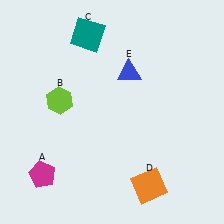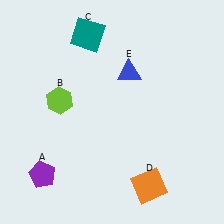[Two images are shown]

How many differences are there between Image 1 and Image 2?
There is 1 difference between the two images.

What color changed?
The pentagon (A) changed from magenta in Image 1 to purple in Image 2.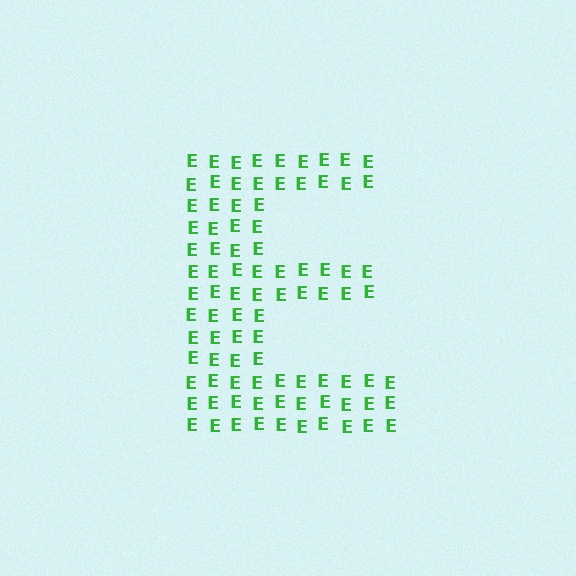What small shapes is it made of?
It is made of small letter E's.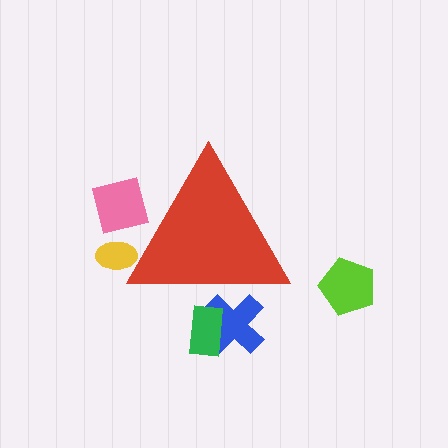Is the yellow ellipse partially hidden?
Yes, the yellow ellipse is partially hidden behind the red triangle.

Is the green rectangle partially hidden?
Yes, the green rectangle is partially hidden behind the red triangle.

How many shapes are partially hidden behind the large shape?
4 shapes are partially hidden.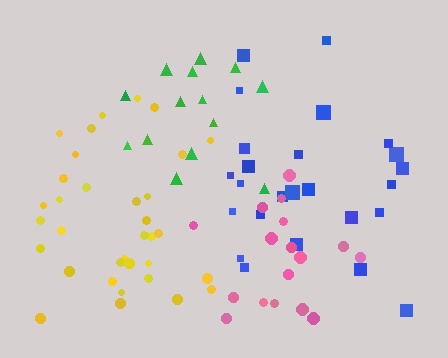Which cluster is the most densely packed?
Pink.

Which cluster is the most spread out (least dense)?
Green.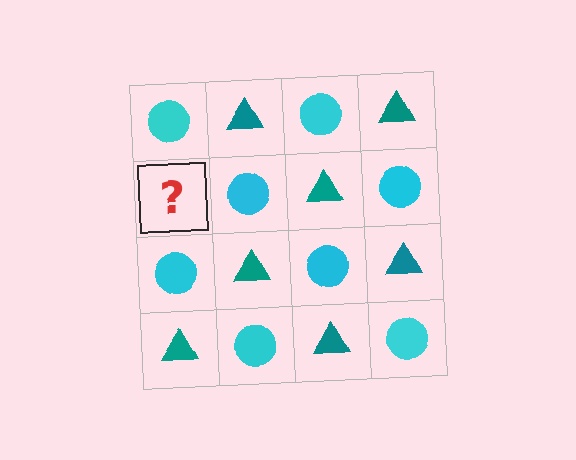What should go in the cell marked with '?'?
The missing cell should contain a teal triangle.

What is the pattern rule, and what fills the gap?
The rule is that it alternates cyan circle and teal triangle in a checkerboard pattern. The gap should be filled with a teal triangle.